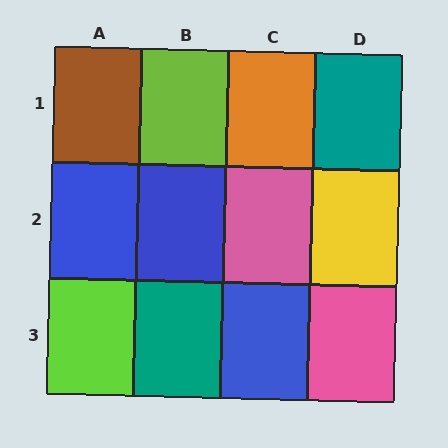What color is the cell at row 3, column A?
Lime.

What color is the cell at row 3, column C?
Blue.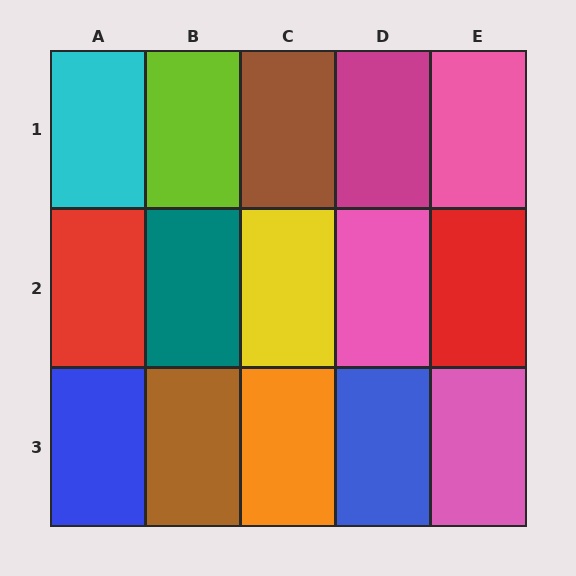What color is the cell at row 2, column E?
Red.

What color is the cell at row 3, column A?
Blue.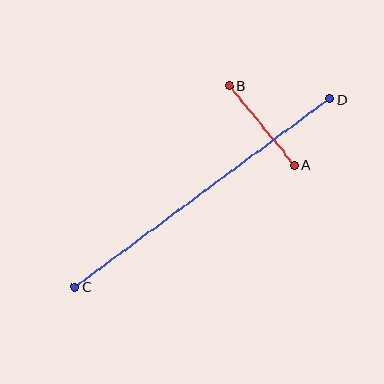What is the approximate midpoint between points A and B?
The midpoint is at approximately (262, 125) pixels.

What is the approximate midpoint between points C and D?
The midpoint is at approximately (202, 193) pixels.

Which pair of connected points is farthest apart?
Points C and D are farthest apart.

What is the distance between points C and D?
The distance is approximately 316 pixels.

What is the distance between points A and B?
The distance is approximately 103 pixels.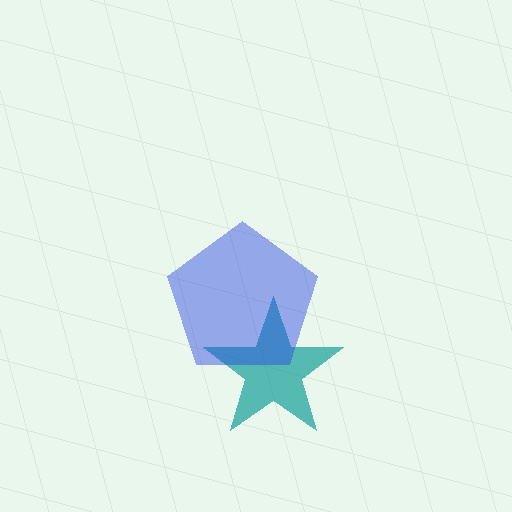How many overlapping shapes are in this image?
There are 2 overlapping shapes in the image.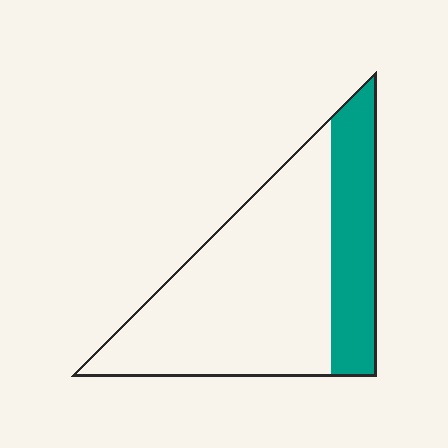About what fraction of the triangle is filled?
About one quarter (1/4).